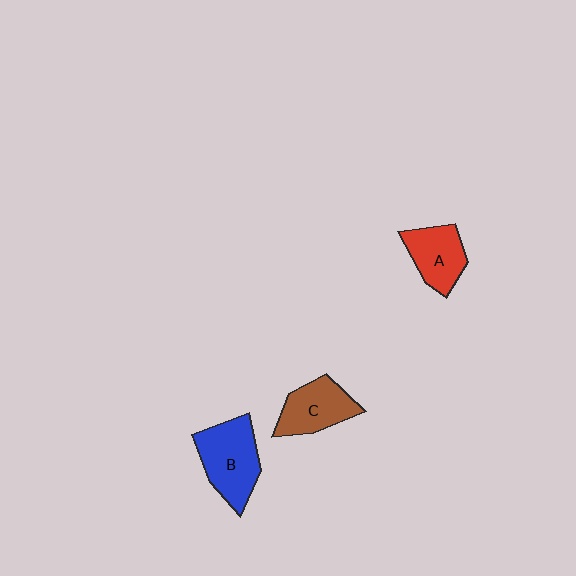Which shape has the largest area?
Shape B (blue).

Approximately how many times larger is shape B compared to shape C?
Approximately 1.3 times.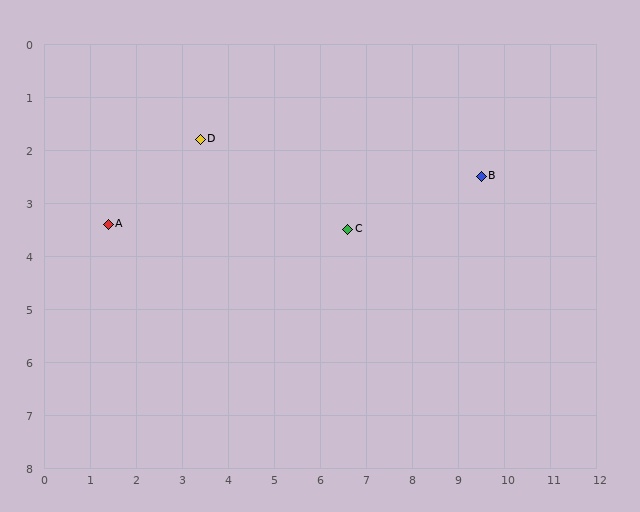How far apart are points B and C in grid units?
Points B and C are about 3.1 grid units apart.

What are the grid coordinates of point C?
Point C is at approximately (6.6, 3.5).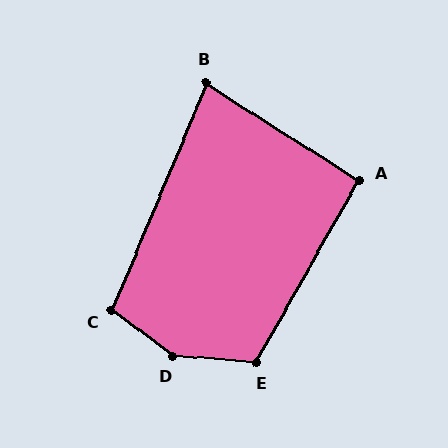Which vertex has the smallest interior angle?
B, at approximately 80 degrees.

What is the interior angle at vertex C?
Approximately 104 degrees (obtuse).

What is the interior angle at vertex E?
Approximately 116 degrees (obtuse).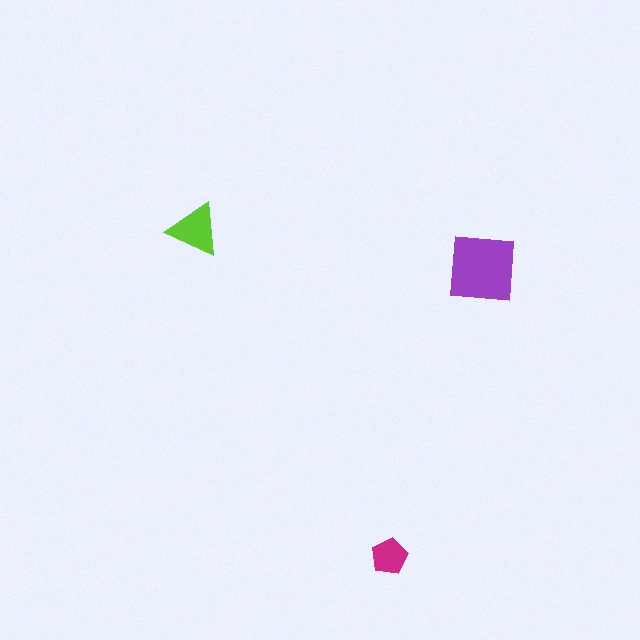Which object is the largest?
The purple square.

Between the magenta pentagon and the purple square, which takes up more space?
The purple square.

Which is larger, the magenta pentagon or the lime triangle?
The lime triangle.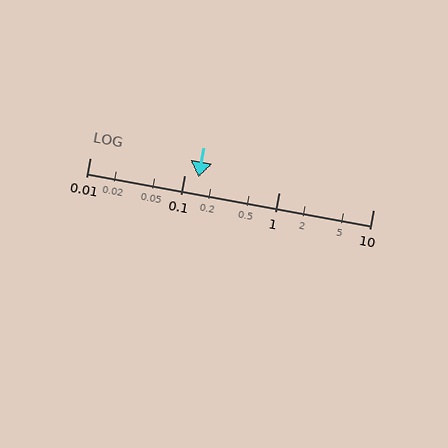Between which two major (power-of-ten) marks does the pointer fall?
The pointer is between 0.1 and 1.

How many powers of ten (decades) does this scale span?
The scale spans 3 decades, from 0.01 to 10.